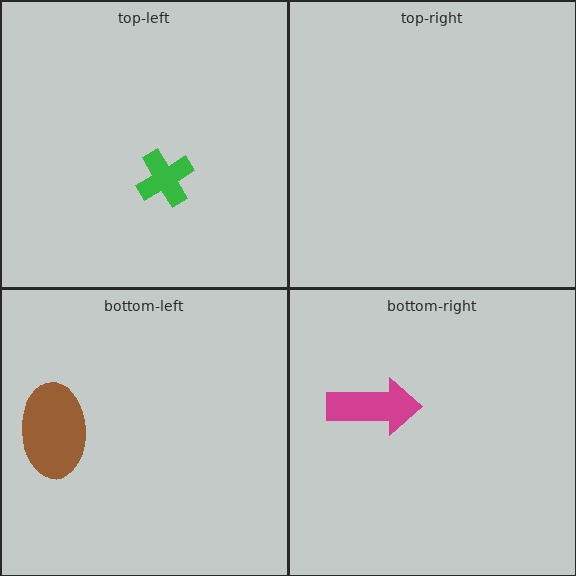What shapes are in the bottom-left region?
The brown ellipse.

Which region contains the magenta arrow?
The bottom-right region.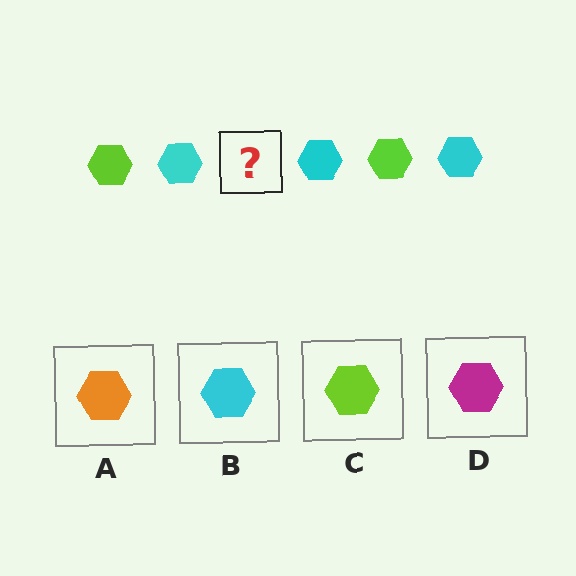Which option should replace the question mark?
Option C.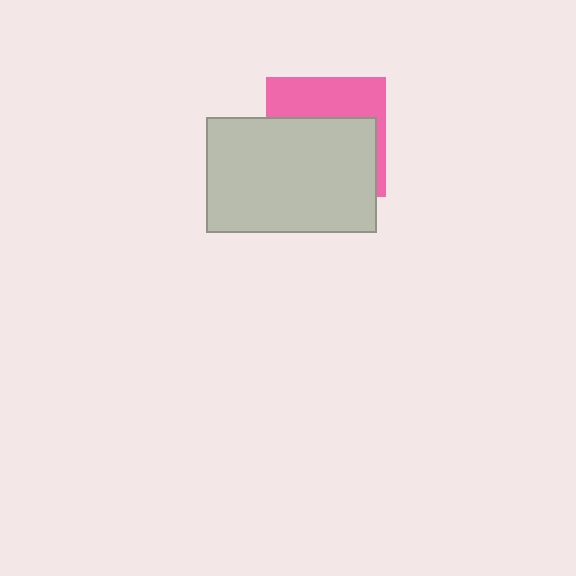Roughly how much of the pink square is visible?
A small part of it is visible (roughly 38%).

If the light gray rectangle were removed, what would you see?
You would see the complete pink square.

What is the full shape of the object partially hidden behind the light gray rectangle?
The partially hidden object is a pink square.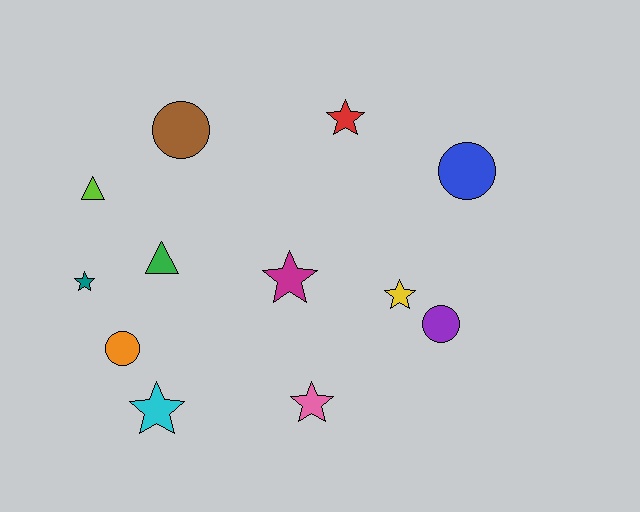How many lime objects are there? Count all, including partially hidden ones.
There is 1 lime object.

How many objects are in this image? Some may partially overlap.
There are 12 objects.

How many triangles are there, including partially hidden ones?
There are 2 triangles.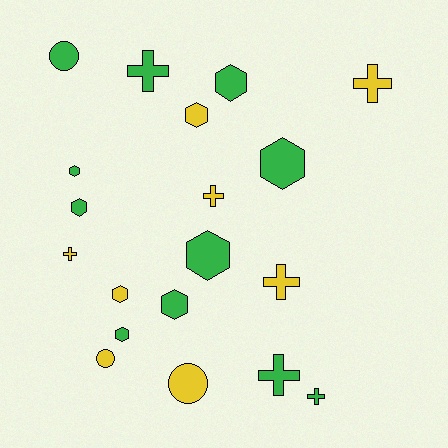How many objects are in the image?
There are 19 objects.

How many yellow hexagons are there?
There are 2 yellow hexagons.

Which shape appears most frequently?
Hexagon, with 9 objects.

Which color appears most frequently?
Green, with 11 objects.